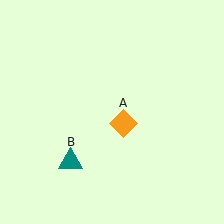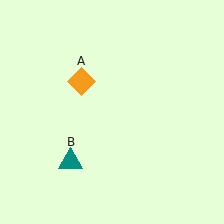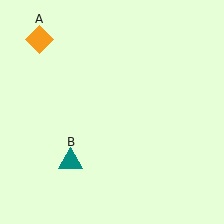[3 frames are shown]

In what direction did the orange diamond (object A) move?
The orange diamond (object A) moved up and to the left.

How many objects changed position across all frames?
1 object changed position: orange diamond (object A).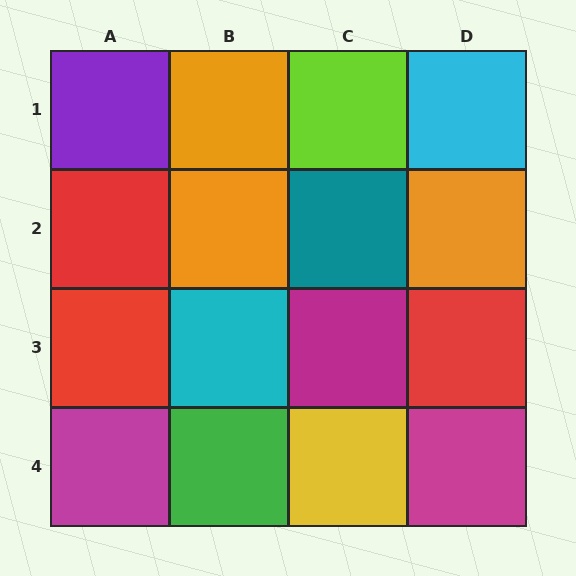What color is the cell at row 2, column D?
Orange.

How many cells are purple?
1 cell is purple.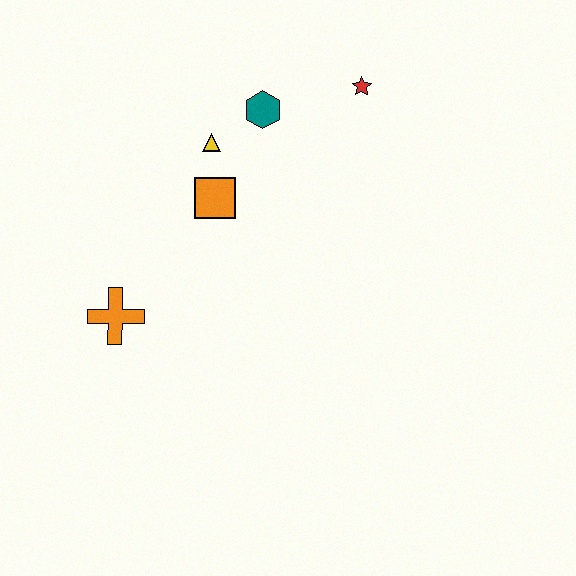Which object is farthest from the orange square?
The red star is farthest from the orange square.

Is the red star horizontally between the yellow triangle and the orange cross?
No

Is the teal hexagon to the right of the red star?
No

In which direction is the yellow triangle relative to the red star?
The yellow triangle is to the left of the red star.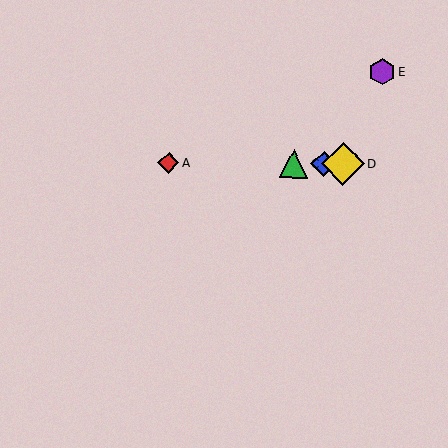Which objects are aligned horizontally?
Objects A, B, C, D are aligned horizontally.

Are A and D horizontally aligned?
Yes, both are at y≈163.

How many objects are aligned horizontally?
4 objects (A, B, C, D) are aligned horizontally.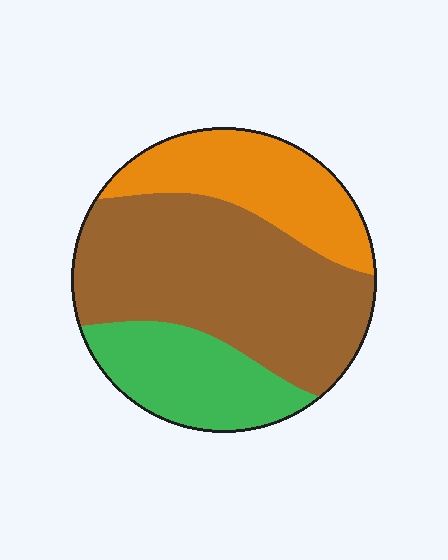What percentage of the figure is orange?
Orange takes up about one quarter (1/4) of the figure.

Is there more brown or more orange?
Brown.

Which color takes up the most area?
Brown, at roughly 55%.